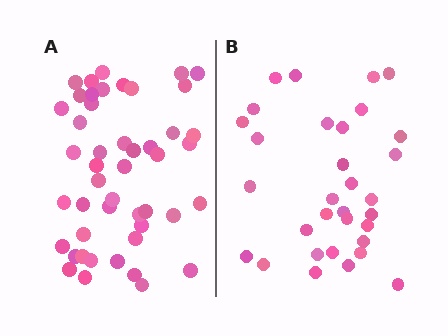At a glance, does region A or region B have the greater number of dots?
Region A (the left region) has more dots.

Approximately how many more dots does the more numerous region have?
Region A has approximately 15 more dots than region B.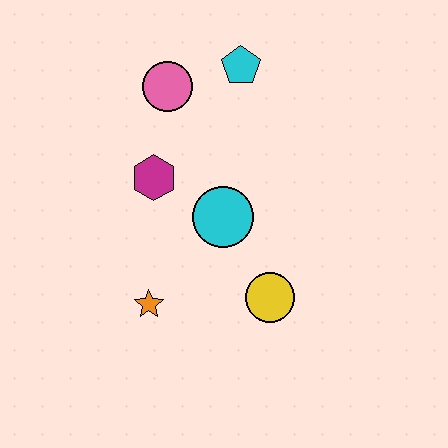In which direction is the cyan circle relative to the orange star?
The cyan circle is above the orange star.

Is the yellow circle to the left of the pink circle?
No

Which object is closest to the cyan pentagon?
The pink circle is closest to the cyan pentagon.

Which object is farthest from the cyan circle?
The cyan pentagon is farthest from the cyan circle.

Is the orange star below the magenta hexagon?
Yes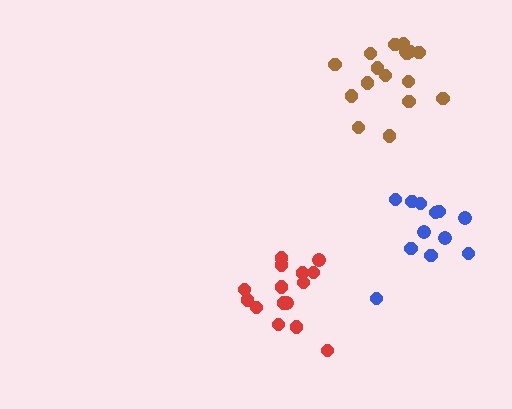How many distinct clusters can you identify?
There are 3 distinct clusters.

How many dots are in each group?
Group 1: 17 dots, Group 2: 12 dots, Group 3: 15 dots (44 total).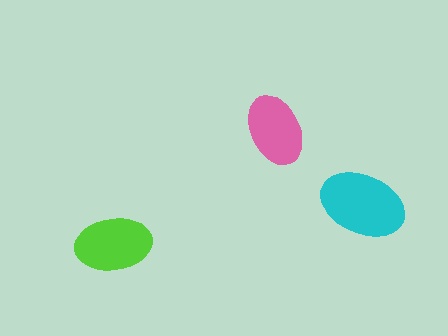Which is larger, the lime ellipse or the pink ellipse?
The lime one.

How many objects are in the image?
There are 3 objects in the image.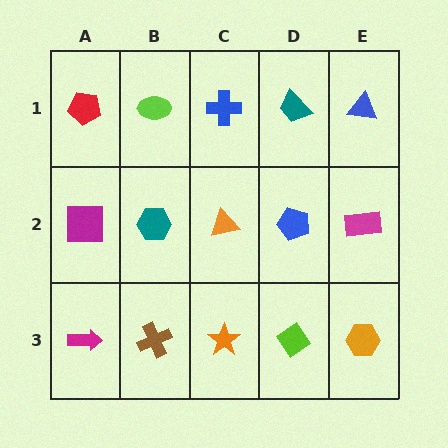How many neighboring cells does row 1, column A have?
2.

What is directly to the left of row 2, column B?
A magenta square.